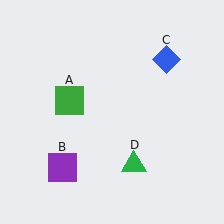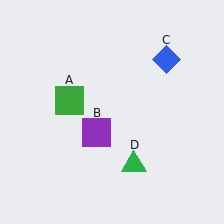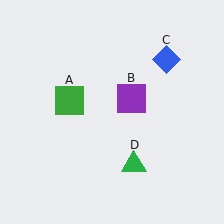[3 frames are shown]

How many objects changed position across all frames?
1 object changed position: purple square (object B).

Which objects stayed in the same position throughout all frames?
Green square (object A) and blue diamond (object C) and green triangle (object D) remained stationary.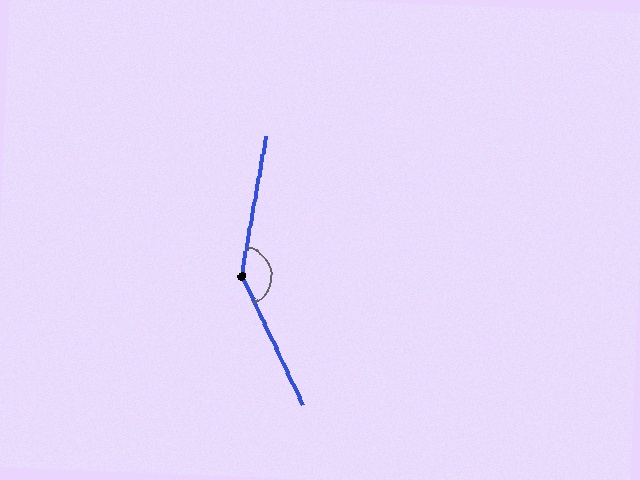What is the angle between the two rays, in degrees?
Approximately 144 degrees.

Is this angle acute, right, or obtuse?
It is obtuse.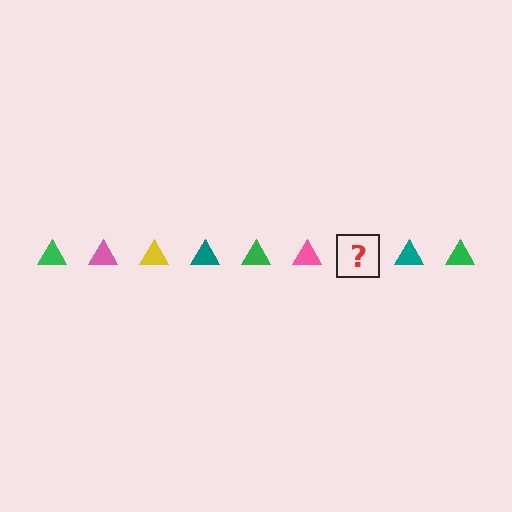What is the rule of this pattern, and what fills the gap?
The rule is that the pattern cycles through green, pink, yellow, teal triangles. The gap should be filled with a yellow triangle.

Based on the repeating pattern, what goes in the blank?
The blank should be a yellow triangle.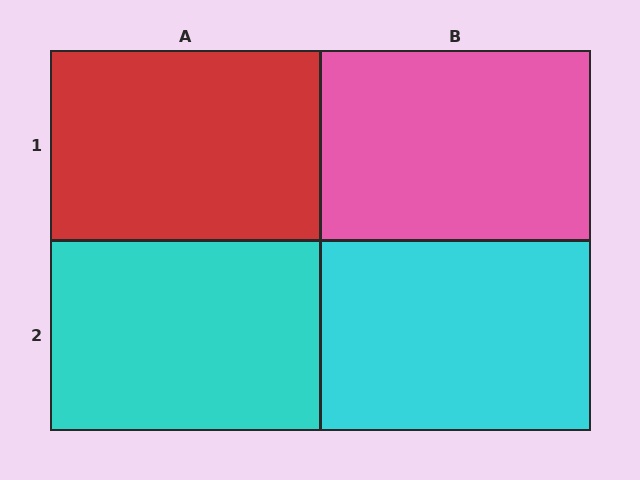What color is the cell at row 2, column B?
Cyan.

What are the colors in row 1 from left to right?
Red, pink.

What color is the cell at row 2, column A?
Cyan.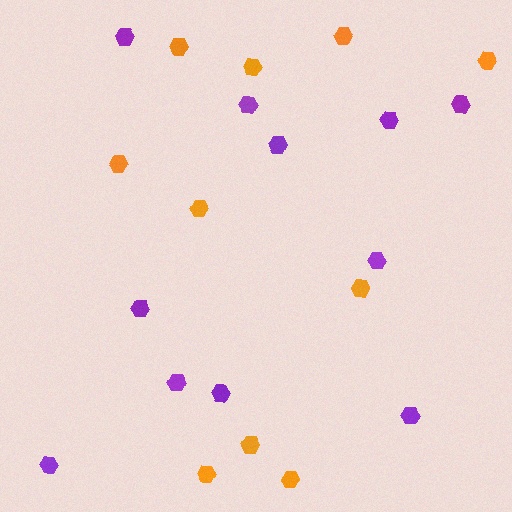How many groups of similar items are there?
There are 2 groups: one group of purple hexagons (11) and one group of orange hexagons (10).